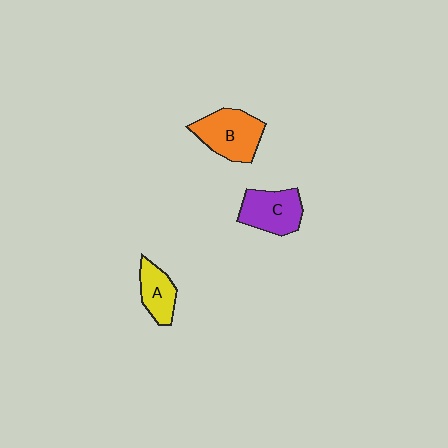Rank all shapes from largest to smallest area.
From largest to smallest: B (orange), C (purple), A (yellow).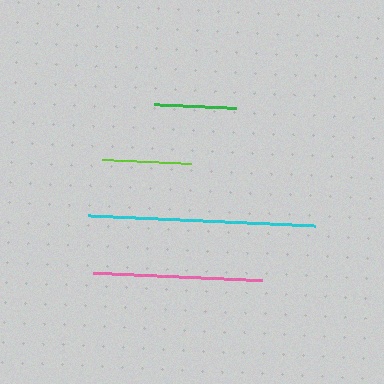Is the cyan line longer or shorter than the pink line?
The cyan line is longer than the pink line.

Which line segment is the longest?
The cyan line is the longest at approximately 227 pixels.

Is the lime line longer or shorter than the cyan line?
The cyan line is longer than the lime line.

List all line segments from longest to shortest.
From longest to shortest: cyan, pink, lime, green.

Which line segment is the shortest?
The green line is the shortest at approximately 82 pixels.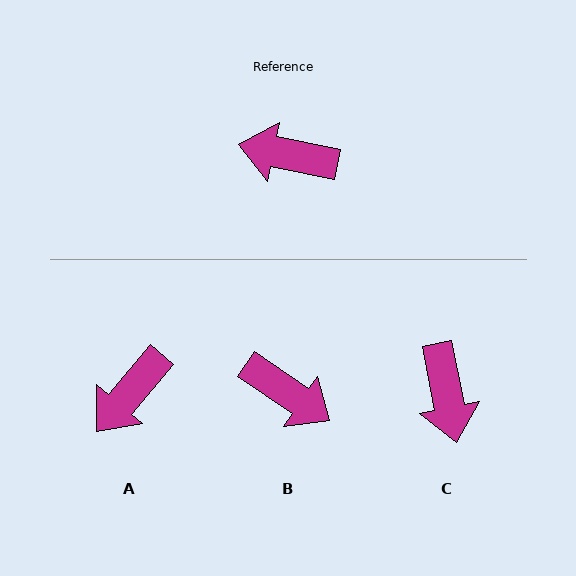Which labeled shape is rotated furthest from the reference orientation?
B, about 157 degrees away.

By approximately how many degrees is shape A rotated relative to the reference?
Approximately 61 degrees counter-clockwise.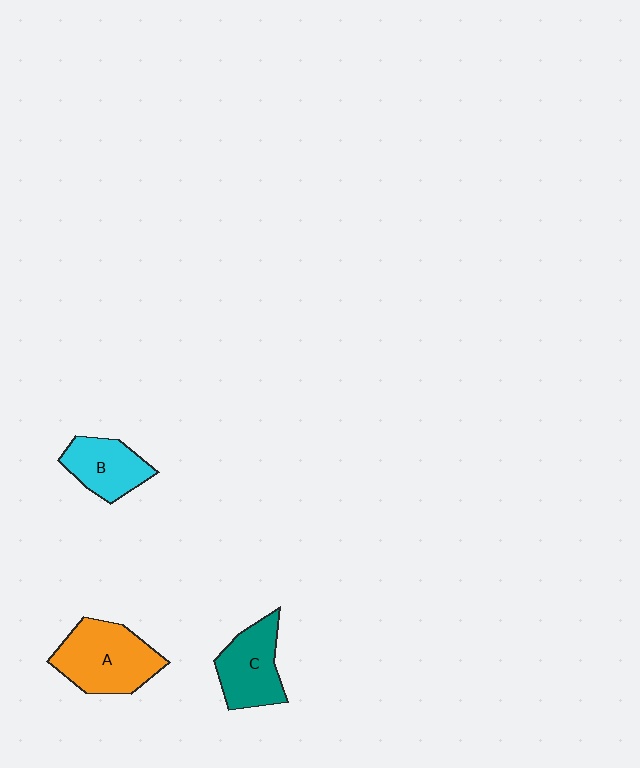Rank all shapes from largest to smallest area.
From largest to smallest: A (orange), C (teal), B (cyan).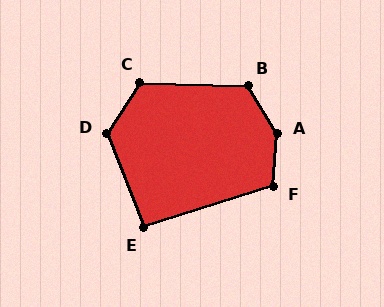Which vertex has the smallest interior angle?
E, at approximately 95 degrees.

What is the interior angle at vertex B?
Approximately 123 degrees (obtuse).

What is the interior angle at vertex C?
Approximately 122 degrees (obtuse).